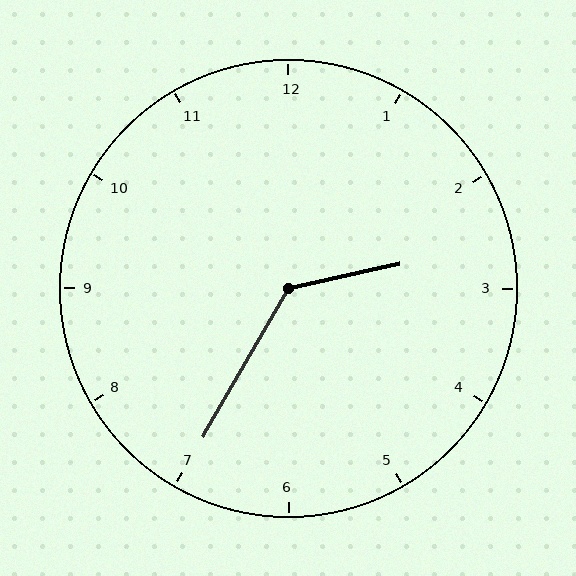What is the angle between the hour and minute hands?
Approximately 132 degrees.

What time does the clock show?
2:35.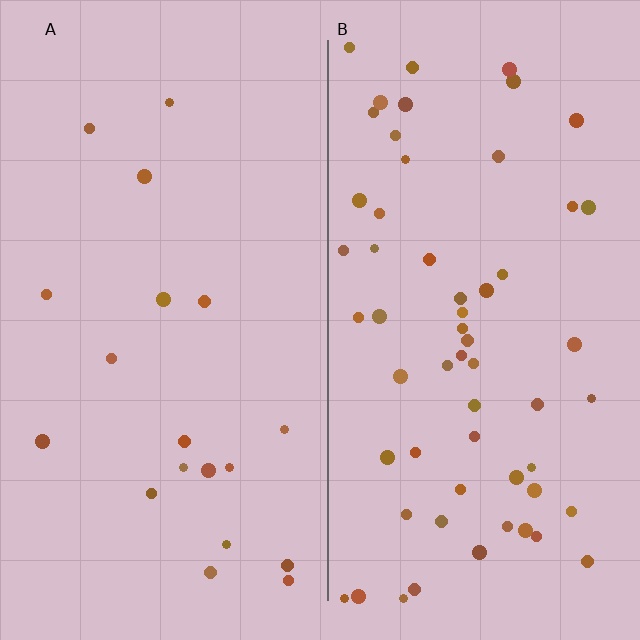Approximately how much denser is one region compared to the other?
Approximately 3.1× — region B over region A.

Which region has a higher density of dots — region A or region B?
B (the right).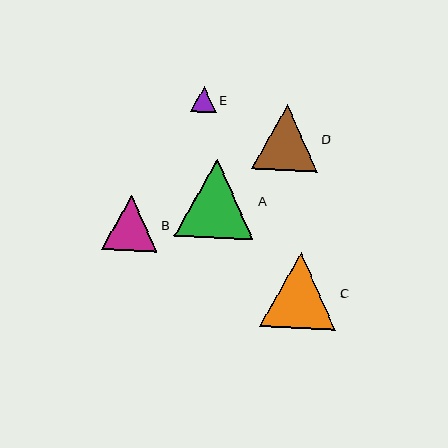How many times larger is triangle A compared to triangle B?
Triangle A is approximately 1.4 times the size of triangle B.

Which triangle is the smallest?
Triangle E is the smallest with a size of approximately 26 pixels.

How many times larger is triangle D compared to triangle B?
Triangle D is approximately 1.2 times the size of triangle B.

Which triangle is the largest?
Triangle A is the largest with a size of approximately 79 pixels.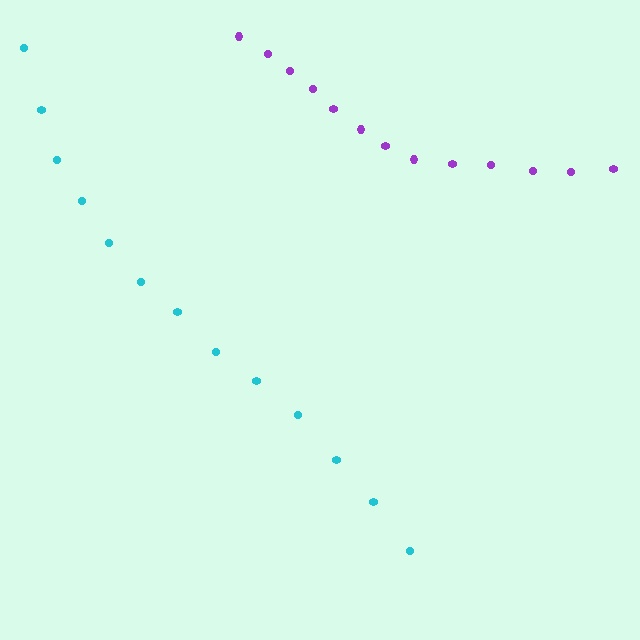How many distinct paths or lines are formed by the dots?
There are 2 distinct paths.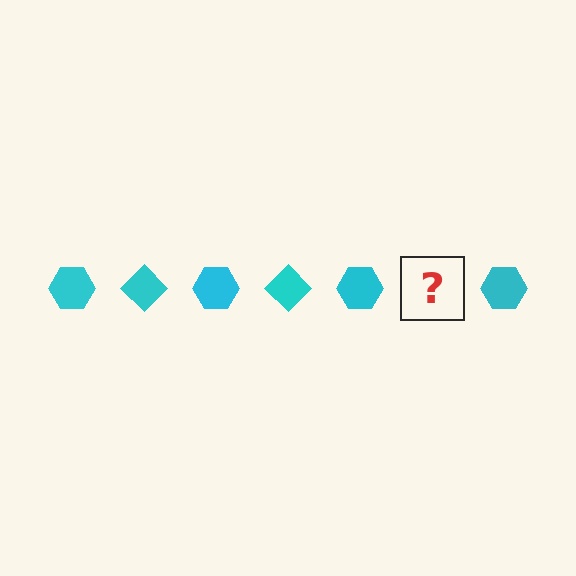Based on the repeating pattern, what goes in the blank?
The blank should be a cyan diamond.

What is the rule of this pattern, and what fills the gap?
The rule is that the pattern cycles through hexagon, diamond shapes in cyan. The gap should be filled with a cyan diamond.